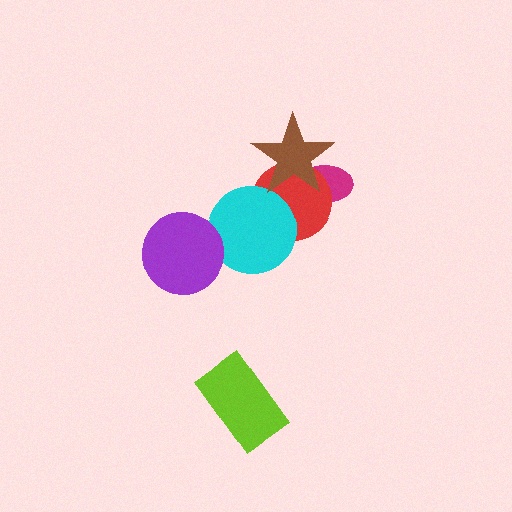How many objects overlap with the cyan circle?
2 objects overlap with the cyan circle.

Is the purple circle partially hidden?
No, no other shape covers it.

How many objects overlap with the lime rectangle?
0 objects overlap with the lime rectangle.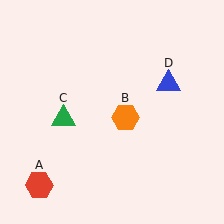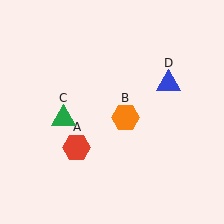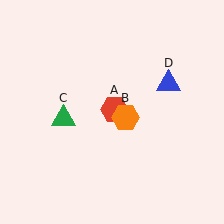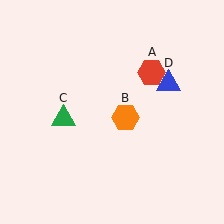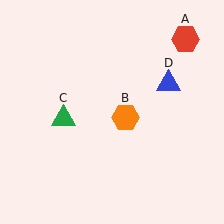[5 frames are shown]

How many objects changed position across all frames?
1 object changed position: red hexagon (object A).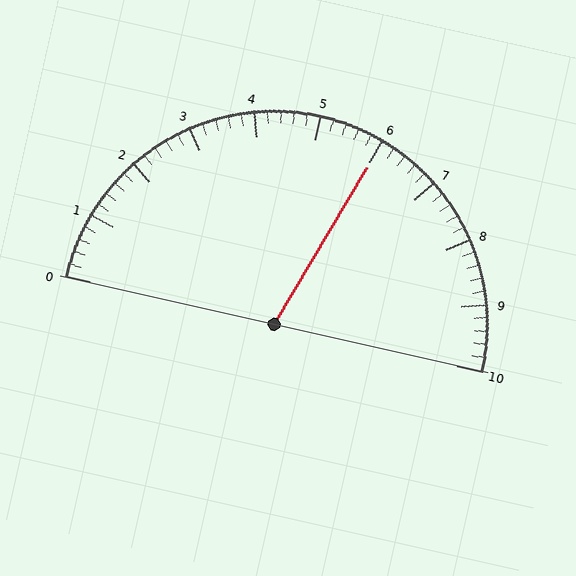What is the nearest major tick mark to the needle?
The nearest major tick mark is 6.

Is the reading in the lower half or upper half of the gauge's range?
The reading is in the upper half of the range (0 to 10).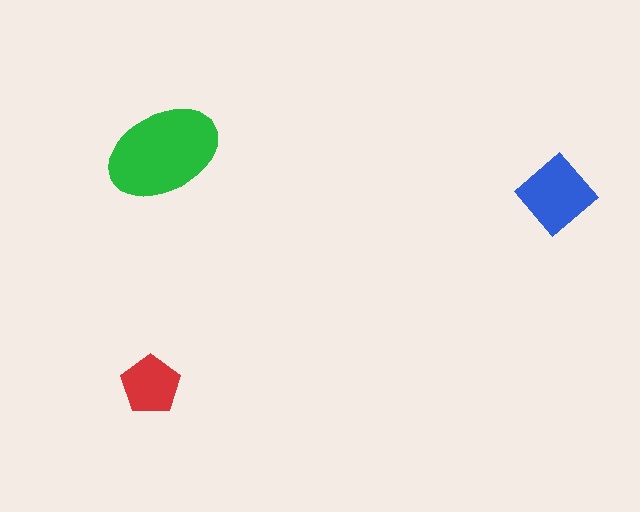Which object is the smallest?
The red pentagon.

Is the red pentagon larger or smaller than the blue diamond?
Smaller.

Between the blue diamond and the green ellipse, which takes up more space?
The green ellipse.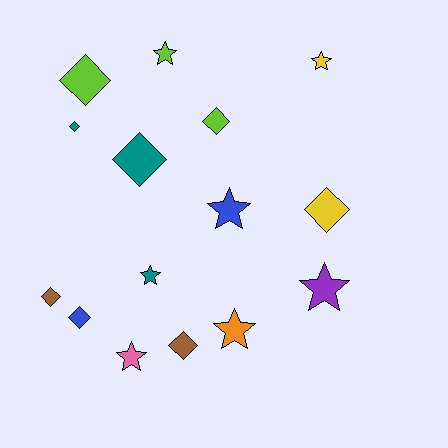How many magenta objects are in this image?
There are no magenta objects.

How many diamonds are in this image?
There are 8 diamonds.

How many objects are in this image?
There are 15 objects.